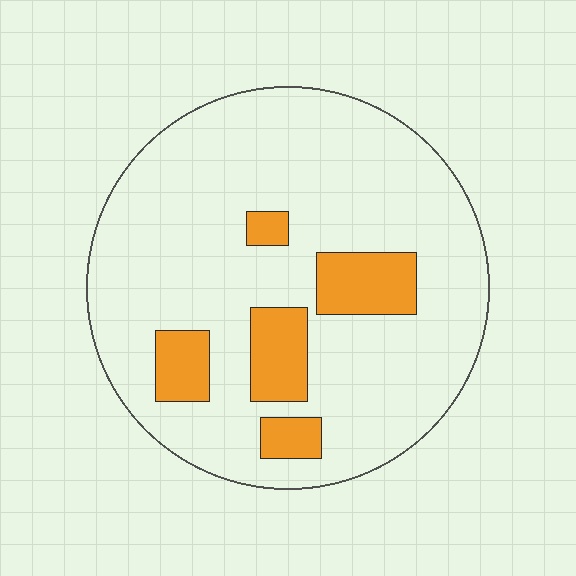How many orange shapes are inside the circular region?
5.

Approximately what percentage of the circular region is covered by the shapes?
Approximately 15%.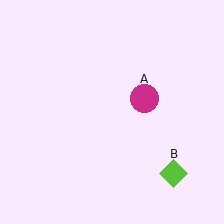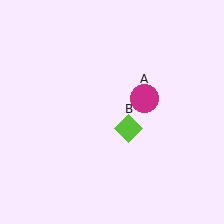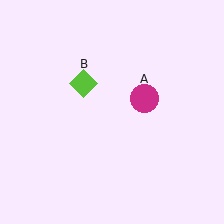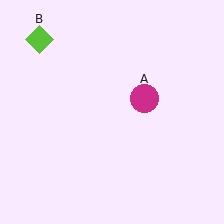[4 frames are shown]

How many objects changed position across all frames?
1 object changed position: lime diamond (object B).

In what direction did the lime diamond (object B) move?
The lime diamond (object B) moved up and to the left.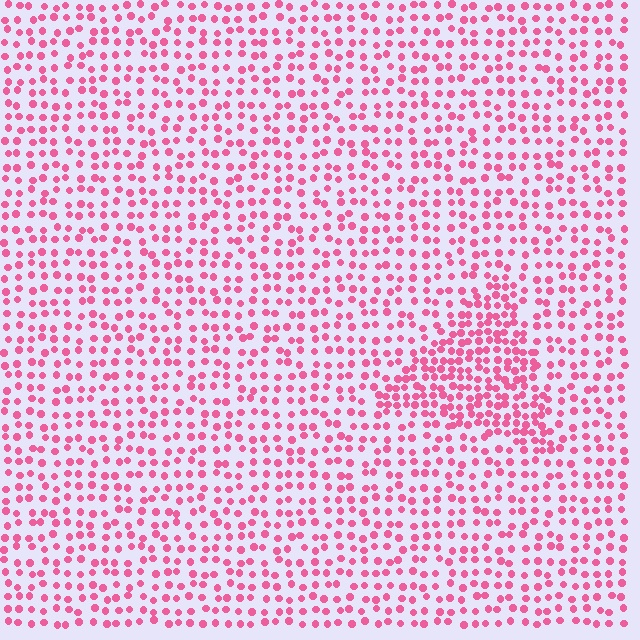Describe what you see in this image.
The image contains small pink elements arranged at two different densities. A triangle-shaped region is visible where the elements are more densely packed than the surrounding area.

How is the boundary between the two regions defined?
The boundary is defined by a change in element density (approximately 1.8x ratio). All elements are the same color, size, and shape.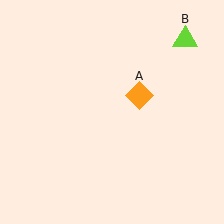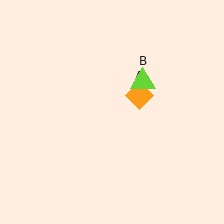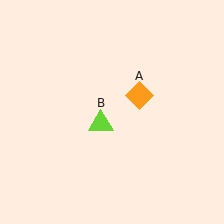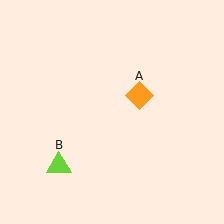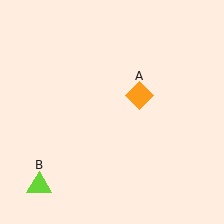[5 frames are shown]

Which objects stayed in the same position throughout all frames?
Orange diamond (object A) remained stationary.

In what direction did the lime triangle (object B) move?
The lime triangle (object B) moved down and to the left.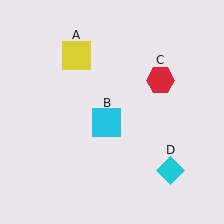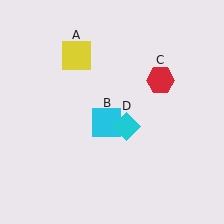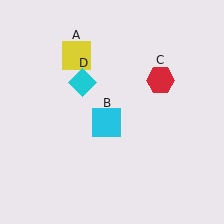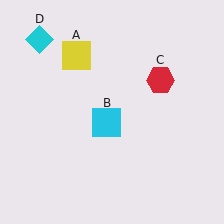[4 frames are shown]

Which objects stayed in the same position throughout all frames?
Yellow square (object A) and cyan square (object B) and red hexagon (object C) remained stationary.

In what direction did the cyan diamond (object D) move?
The cyan diamond (object D) moved up and to the left.